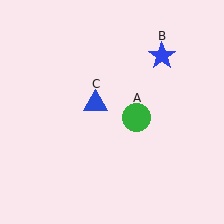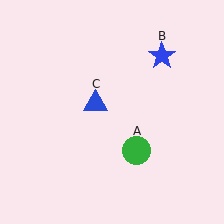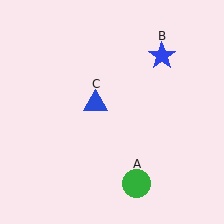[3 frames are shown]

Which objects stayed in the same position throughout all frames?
Blue star (object B) and blue triangle (object C) remained stationary.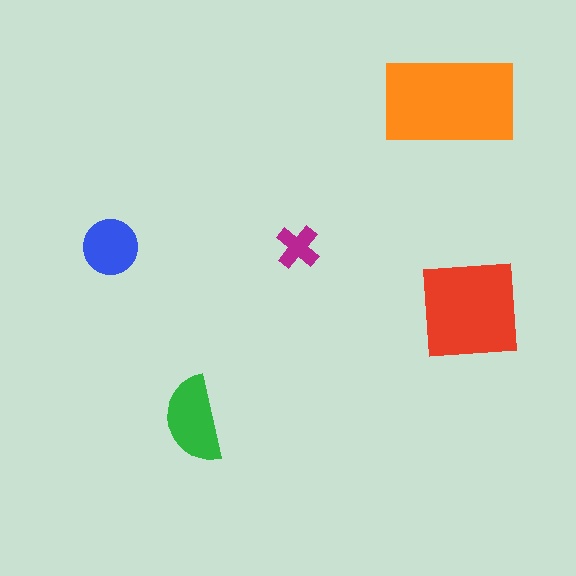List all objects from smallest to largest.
The magenta cross, the blue circle, the green semicircle, the red square, the orange rectangle.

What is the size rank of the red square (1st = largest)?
2nd.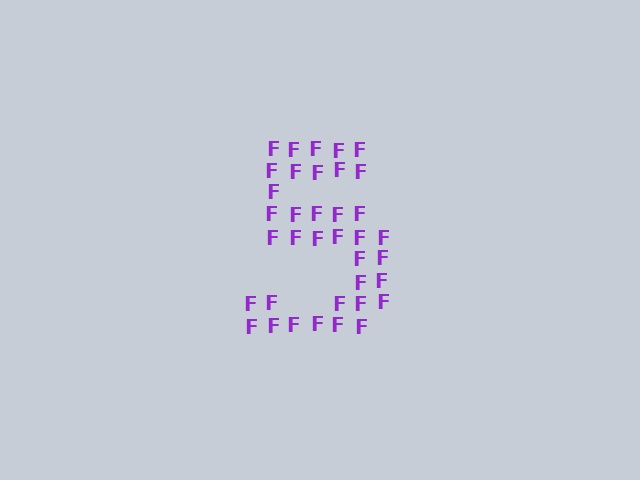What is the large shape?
The large shape is the digit 5.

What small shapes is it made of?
It is made of small letter F's.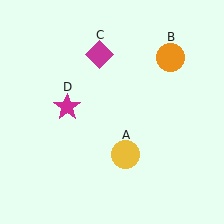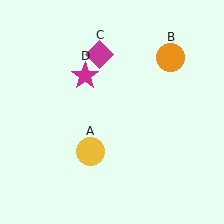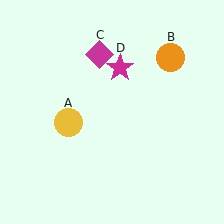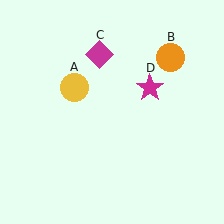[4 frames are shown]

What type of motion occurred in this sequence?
The yellow circle (object A), magenta star (object D) rotated clockwise around the center of the scene.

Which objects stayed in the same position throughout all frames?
Orange circle (object B) and magenta diamond (object C) remained stationary.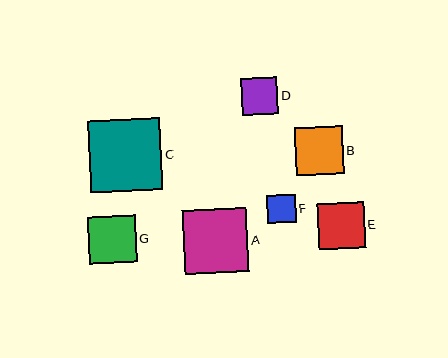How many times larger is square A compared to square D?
Square A is approximately 1.8 times the size of square D.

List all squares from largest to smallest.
From largest to smallest: C, A, G, B, E, D, F.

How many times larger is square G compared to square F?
Square G is approximately 1.7 times the size of square F.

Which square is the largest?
Square C is the largest with a size of approximately 72 pixels.